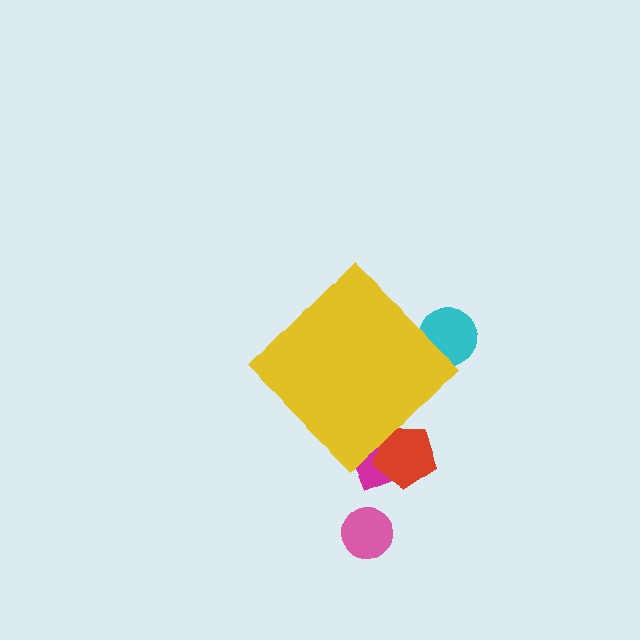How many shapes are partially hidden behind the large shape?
3 shapes are partially hidden.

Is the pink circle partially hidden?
No, the pink circle is fully visible.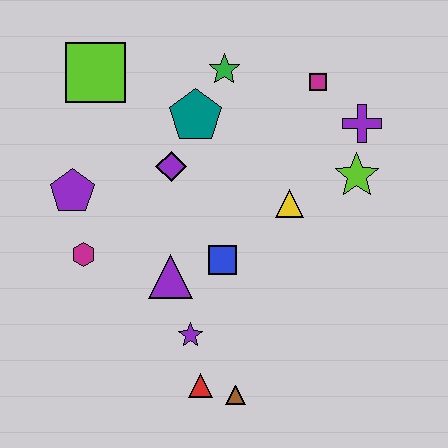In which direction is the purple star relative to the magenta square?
The purple star is below the magenta square.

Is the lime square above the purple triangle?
Yes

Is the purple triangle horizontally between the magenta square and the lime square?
Yes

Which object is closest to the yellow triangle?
The lime star is closest to the yellow triangle.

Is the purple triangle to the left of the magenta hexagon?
No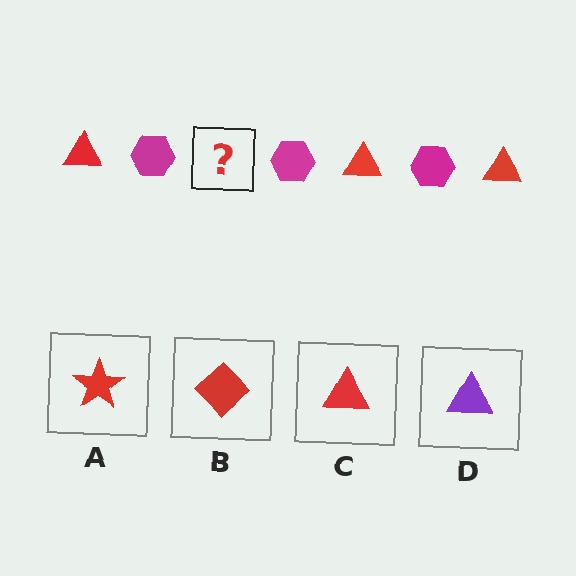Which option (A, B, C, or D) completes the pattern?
C.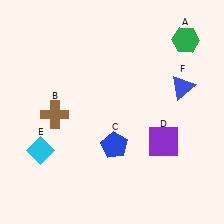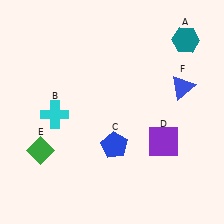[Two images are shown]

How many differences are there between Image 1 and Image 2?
There are 3 differences between the two images.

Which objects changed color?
A changed from green to teal. B changed from brown to cyan. E changed from cyan to green.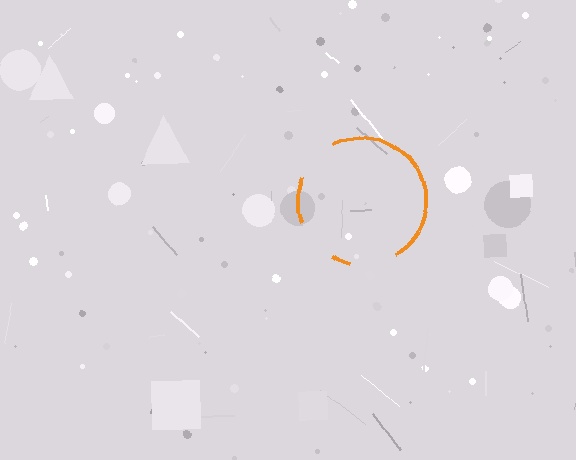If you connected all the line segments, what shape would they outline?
They would outline a circle.